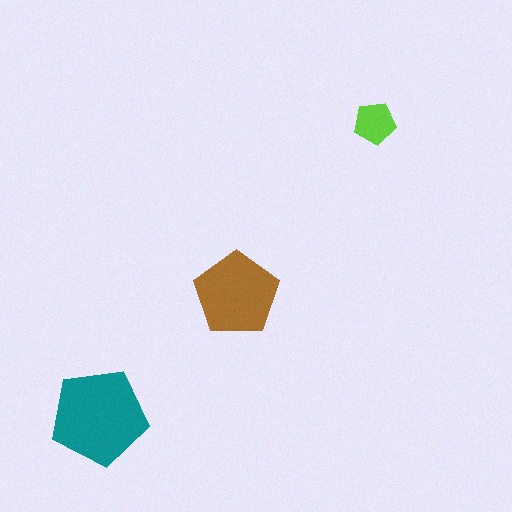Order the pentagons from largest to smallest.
the teal one, the brown one, the lime one.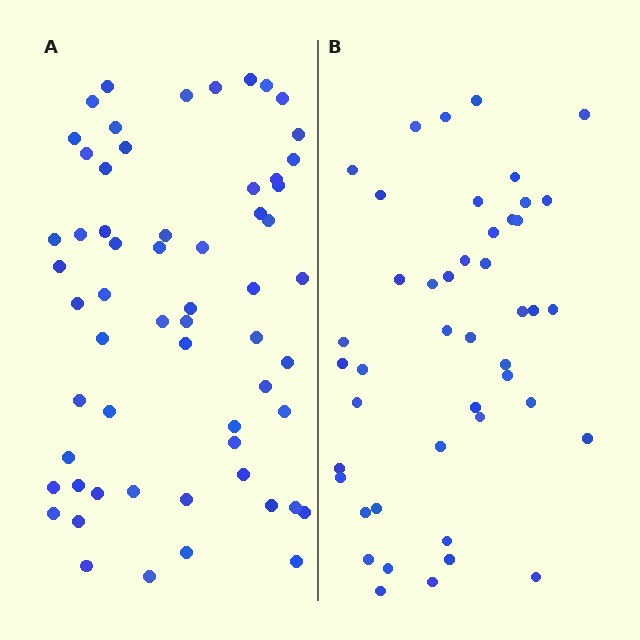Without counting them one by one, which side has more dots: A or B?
Region A (the left region) has more dots.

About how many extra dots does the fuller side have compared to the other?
Region A has approximately 15 more dots than region B.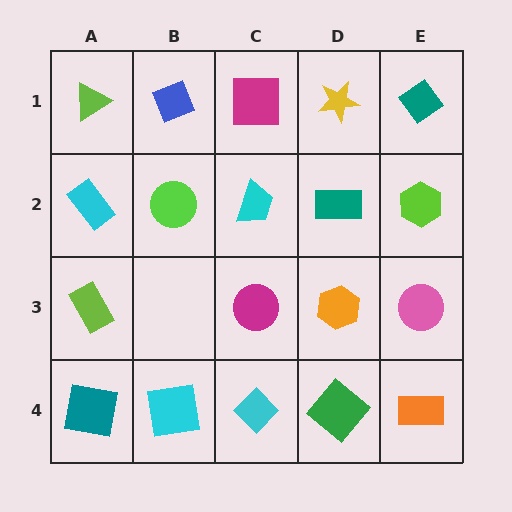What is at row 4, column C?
A cyan diamond.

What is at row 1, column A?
A lime triangle.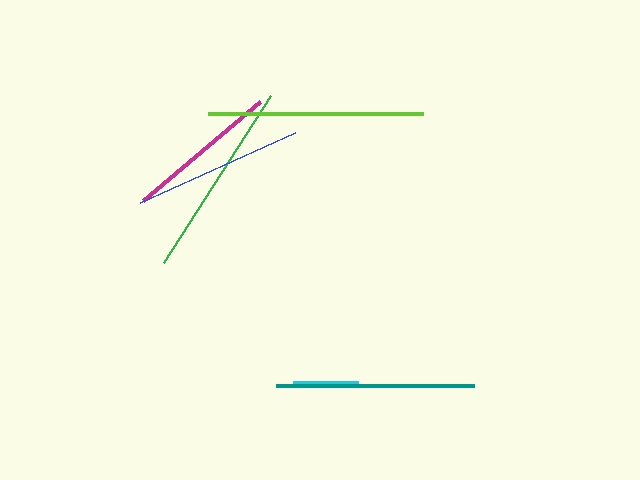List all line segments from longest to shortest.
From longest to shortest: lime, green, teal, blue, magenta, cyan.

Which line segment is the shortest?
The cyan line is the shortest at approximately 65 pixels.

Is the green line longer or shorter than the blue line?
The green line is longer than the blue line.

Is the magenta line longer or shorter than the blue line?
The blue line is longer than the magenta line.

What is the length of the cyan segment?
The cyan segment is approximately 65 pixels long.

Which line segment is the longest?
The lime line is the longest at approximately 215 pixels.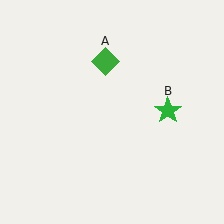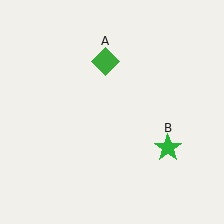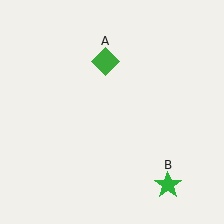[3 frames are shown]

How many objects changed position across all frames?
1 object changed position: green star (object B).